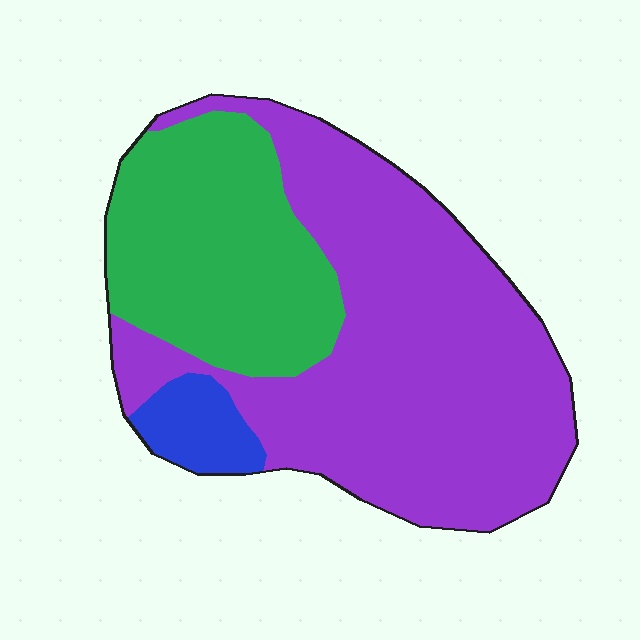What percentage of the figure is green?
Green takes up about one third (1/3) of the figure.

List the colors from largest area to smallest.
From largest to smallest: purple, green, blue.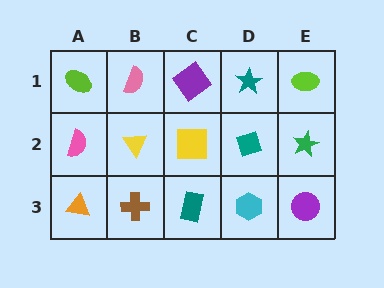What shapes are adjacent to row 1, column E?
A green star (row 2, column E), a teal star (row 1, column D).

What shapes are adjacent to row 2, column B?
A pink semicircle (row 1, column B), a brown cross (row 3, column B), a pink semicircle (row 2, column A), a yellow square (row 2, column C).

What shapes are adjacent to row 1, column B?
A yellow triangle (row 2, column B), a lime ellipse (row 1, column A), a purple diamond (row 1, column C).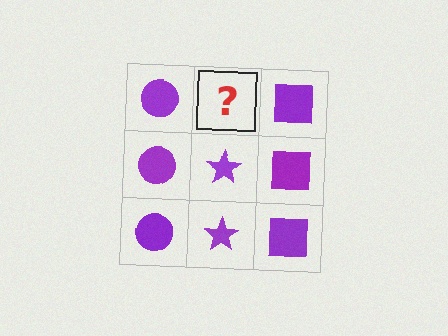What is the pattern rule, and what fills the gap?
The rule is that each column has a consistent shape. The gap should be filled with a purple star.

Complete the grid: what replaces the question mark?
The question mark should be replaced with a purple star.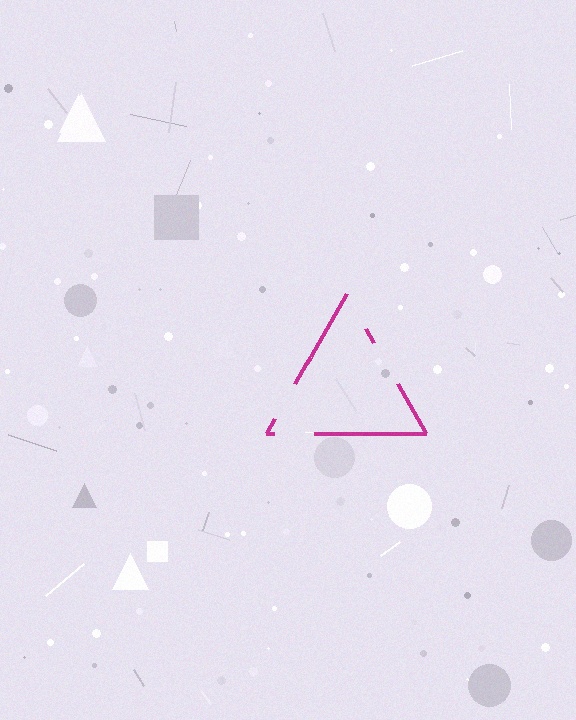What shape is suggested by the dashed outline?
The dashed outline suggests a triangle.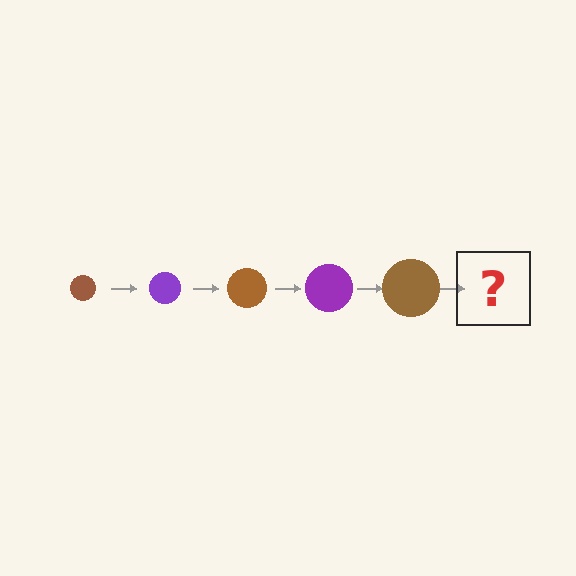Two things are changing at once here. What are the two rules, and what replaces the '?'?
The two rules are that the circle grows larger each step and the color cycles through brown and purple. The '?' should be a purple circle, larger than the previous one.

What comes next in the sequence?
The next element should be a purple circle, larger than the previous one.